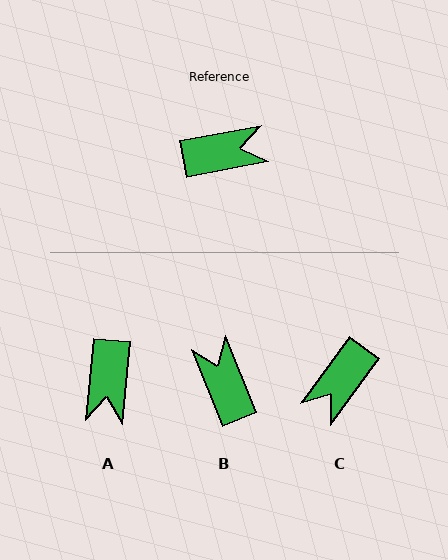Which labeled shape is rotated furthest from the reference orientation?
C, about 137 degrees away.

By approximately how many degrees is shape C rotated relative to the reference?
Approximately 137 degrees clockwise.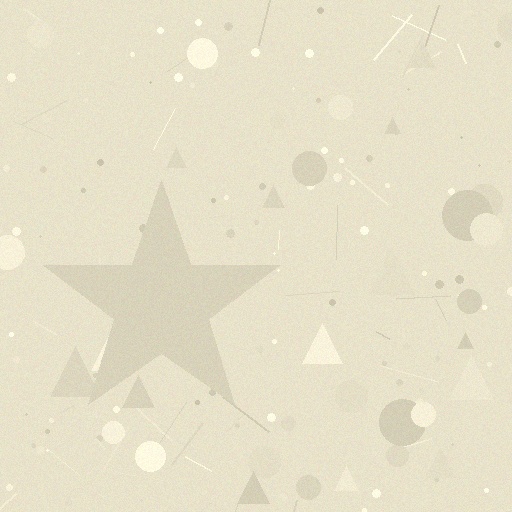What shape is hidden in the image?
A star is hidden in the image.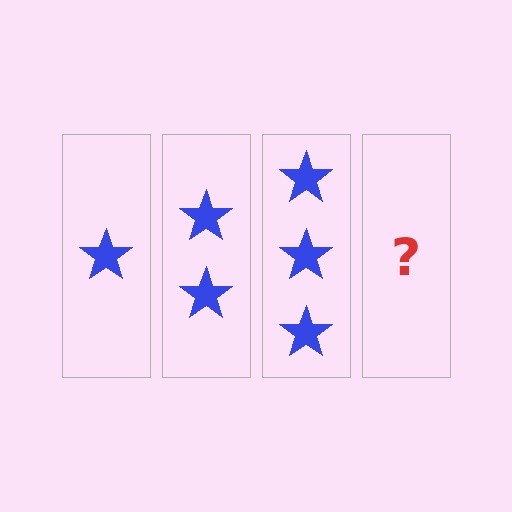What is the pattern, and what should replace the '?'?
The pattern is that each step adds one more star. The '?' should be 4 stars.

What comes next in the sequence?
The next element should be 4 stars.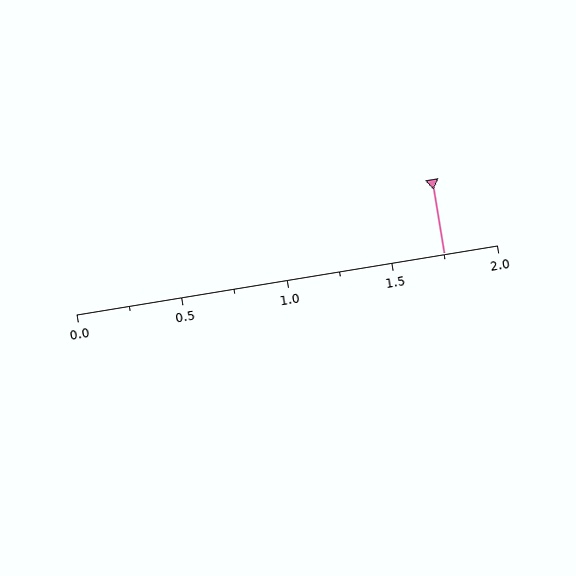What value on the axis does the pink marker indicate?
The marker indicates approximately 1.75.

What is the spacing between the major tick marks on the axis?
The major ticks are spaced 0.5 apart.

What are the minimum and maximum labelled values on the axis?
The axis runs from 0.0 to 2.0.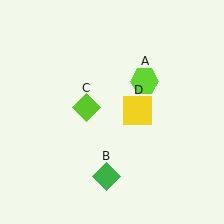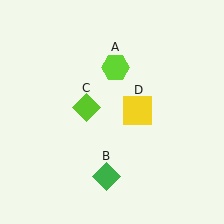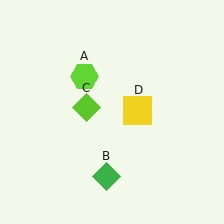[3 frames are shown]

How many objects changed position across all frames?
1 object changed position: lime hexagon (object A).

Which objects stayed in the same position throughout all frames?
Green diamond (object B) and lime diamond (object C) and yellow square (object D) remained stationary.